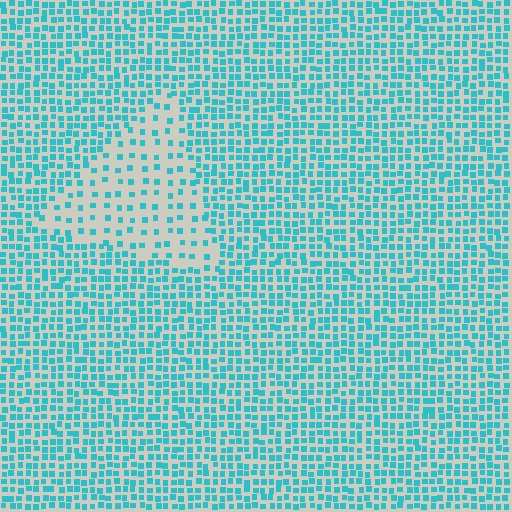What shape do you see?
I see a triangle.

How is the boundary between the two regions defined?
The boundary is defined by a change in element density (approximately 2.4x ratio). All elements are the same color, size, and shape.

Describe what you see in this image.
The image contains small cyan elements arranged at two different densities. A triangle-shaped region is visible where the elements are less densely packed than the surrounding area.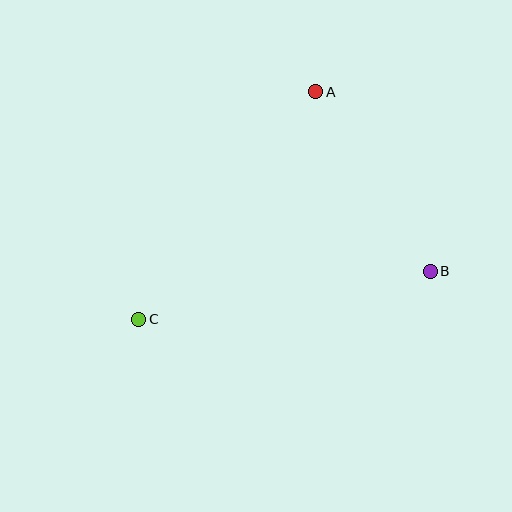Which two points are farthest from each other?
Points B and C are farthest from each other.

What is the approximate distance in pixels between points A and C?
The distance between A and C is approximately 288 pixels.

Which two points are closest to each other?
Points A and B are closest to each other.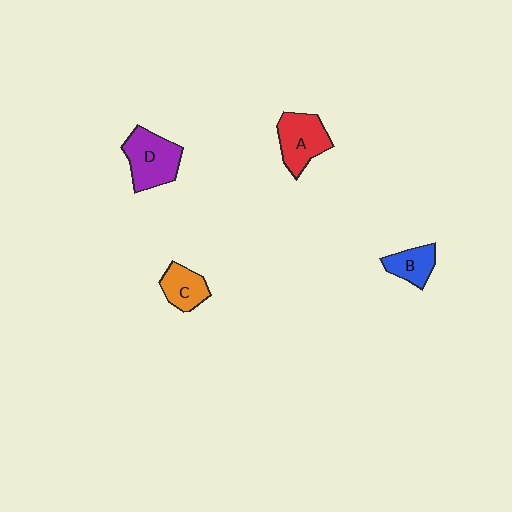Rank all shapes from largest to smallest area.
From largest to smallest: D (purple), A (red), C (orange), B (blue).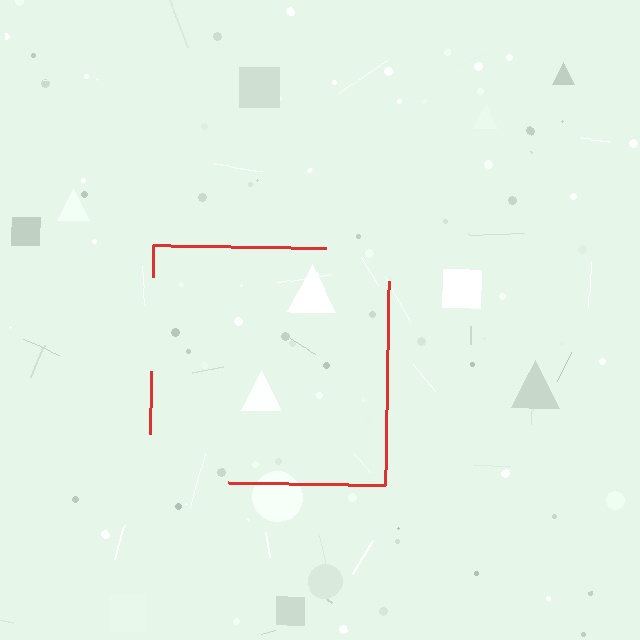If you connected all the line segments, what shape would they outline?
They would outline a square.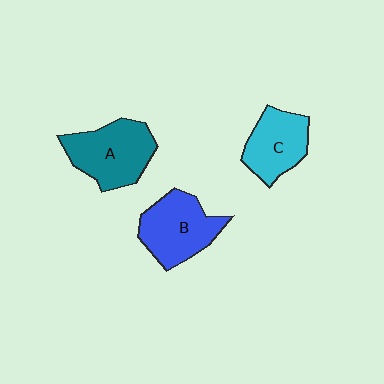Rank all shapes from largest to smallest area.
From largest to smallest: A (teal), B (blue), C (cyan).